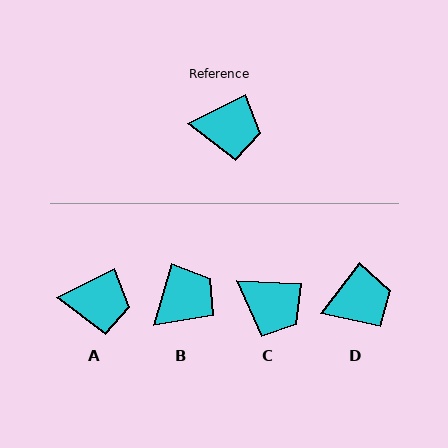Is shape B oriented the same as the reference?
No, it is off by about 47 degrees.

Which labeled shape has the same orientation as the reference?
A.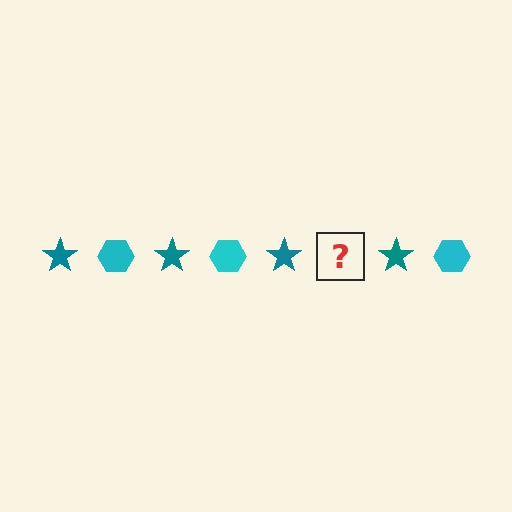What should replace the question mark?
The question mark should be replaced with a cyan hexagon.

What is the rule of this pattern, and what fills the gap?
The rule is that the pattern alternates between teal star and cyan hexagon. The gap should be filled with a cyan hexagon.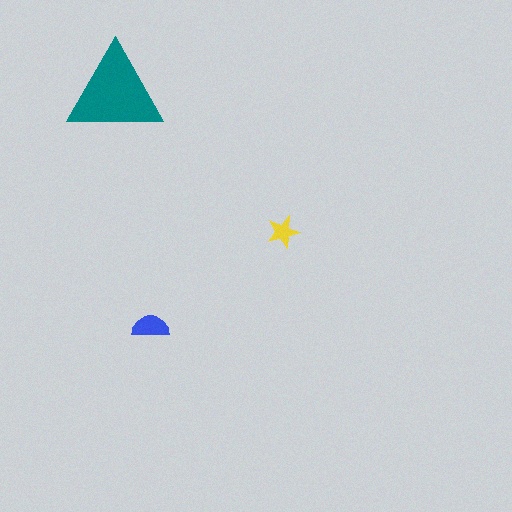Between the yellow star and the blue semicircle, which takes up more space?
The blue semicircle.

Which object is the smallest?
The yellow star.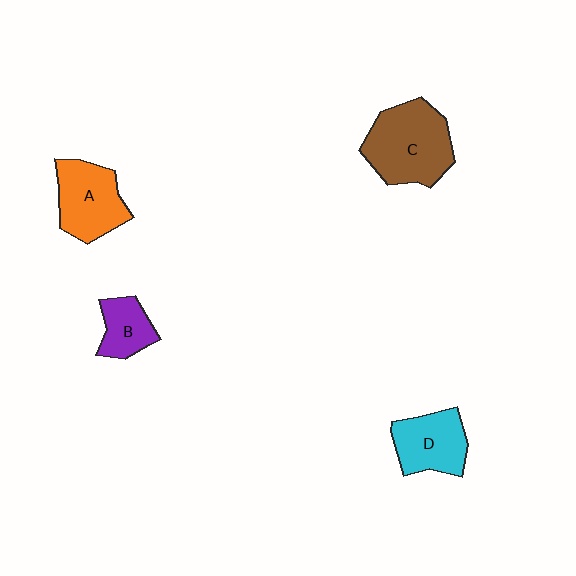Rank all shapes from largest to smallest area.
From largest to smallest: C (brown), A (orange), D (cyan), B (purple).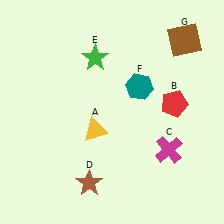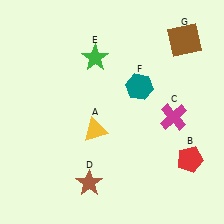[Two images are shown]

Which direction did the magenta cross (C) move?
The magenta cross (C) moved up.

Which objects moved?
The objects that moved are: the red pentagon (B), the magenta cross (C).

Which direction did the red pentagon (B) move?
The red pentagon (B) moved down.